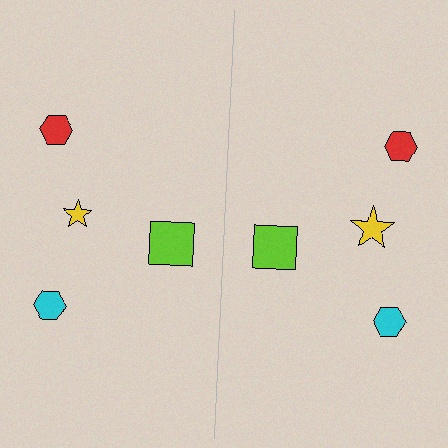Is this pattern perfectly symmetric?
No, the pattern is not perfectly symmetric. The yellow star on the right side has a different size than its mirror counterpart.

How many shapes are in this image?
There are 8 shapes in this image.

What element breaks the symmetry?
The yellow star on the right side has a different size than its mirror counterpart.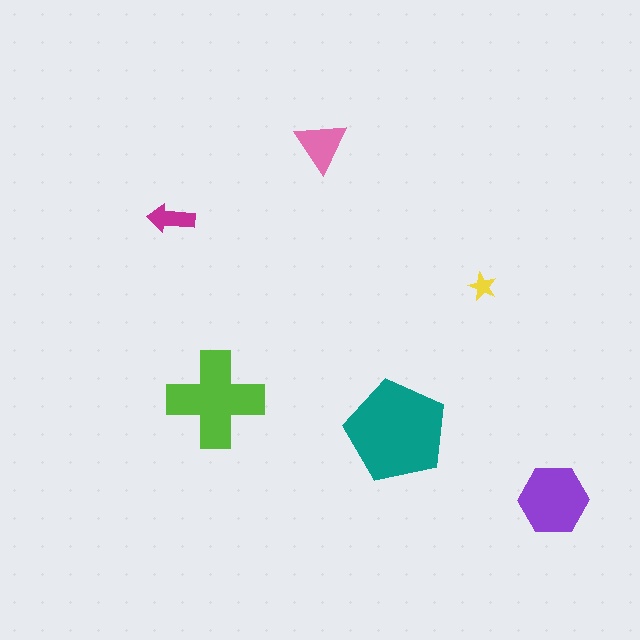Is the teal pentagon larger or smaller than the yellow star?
Larger.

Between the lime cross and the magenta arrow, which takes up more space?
The lime cross.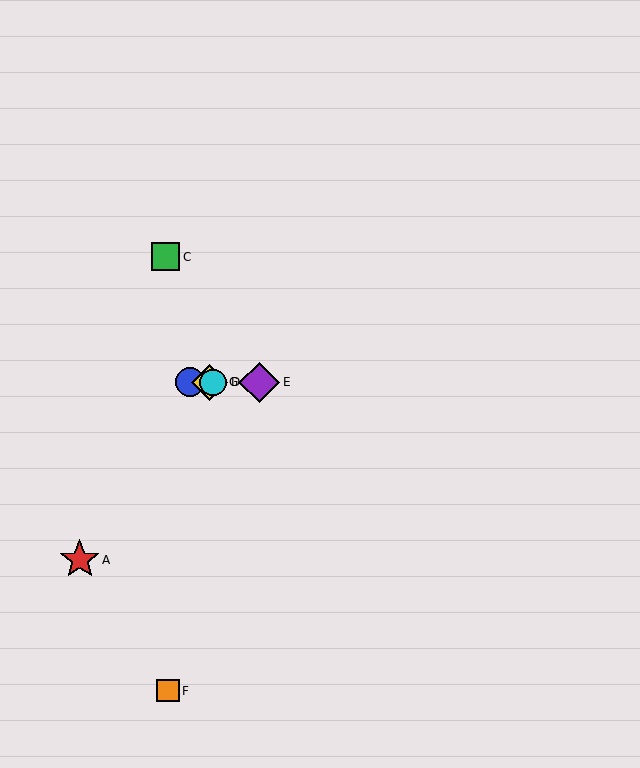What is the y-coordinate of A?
Object A is at y≈560.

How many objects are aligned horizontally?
4 objects (B, D, E, G) are aligned horizontally.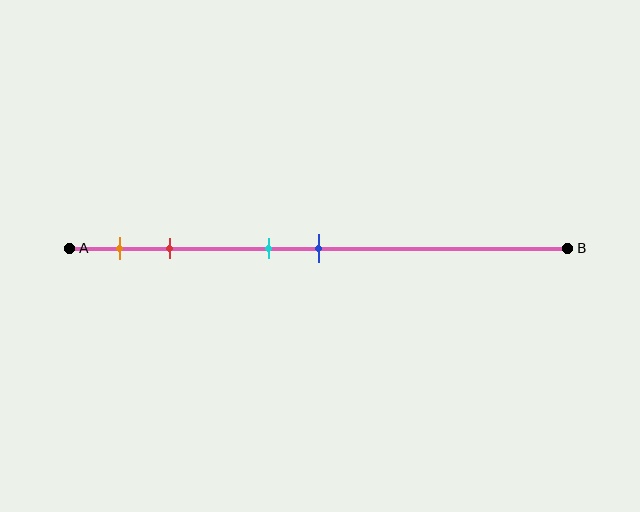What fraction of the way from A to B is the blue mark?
The blue mark is approximately 50% (0.5) of the way from A to B.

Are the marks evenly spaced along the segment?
No, the marks are not evenly spaced.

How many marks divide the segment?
There are 4 marks dividing the segment.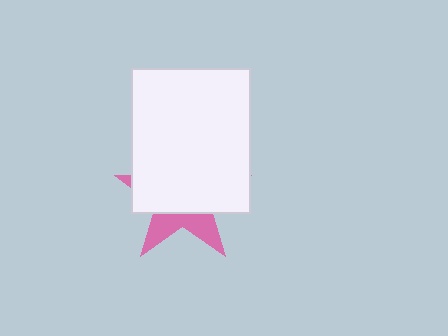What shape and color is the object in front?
The object in front is a white rectangle.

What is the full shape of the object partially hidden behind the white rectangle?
The partially hidden object is a pink star.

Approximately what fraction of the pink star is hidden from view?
Roughly 68% of the pink star is hidden behind the white rectangle.